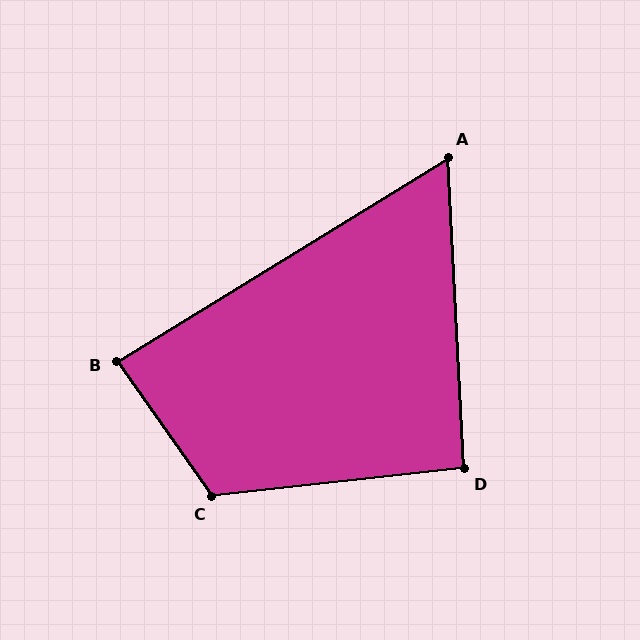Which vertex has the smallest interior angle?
A, at approximately 61 degrees.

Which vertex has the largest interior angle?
C, at approximately 119 degrees.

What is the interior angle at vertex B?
Approximately 87 degrees (approximately right).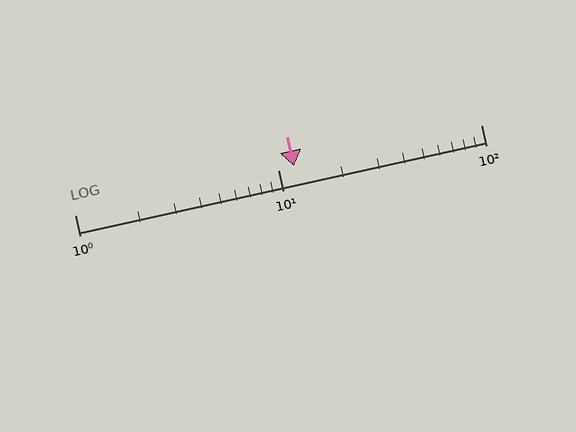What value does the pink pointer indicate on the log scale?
The pointer indicates approximately 12.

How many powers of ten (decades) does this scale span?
The scale spans 2 decades, from 1 to 100.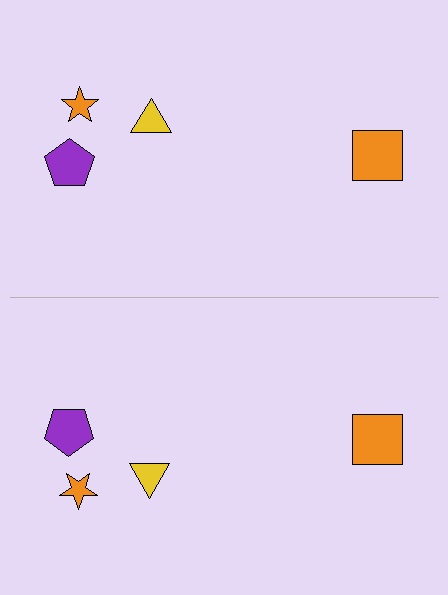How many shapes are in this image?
There are 8 shapes in this image.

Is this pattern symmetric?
Yes, this pattern has bilateral (reflection) symmetry.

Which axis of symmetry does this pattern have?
The pattern has a horizontal axis of symmetry running through the center of the image.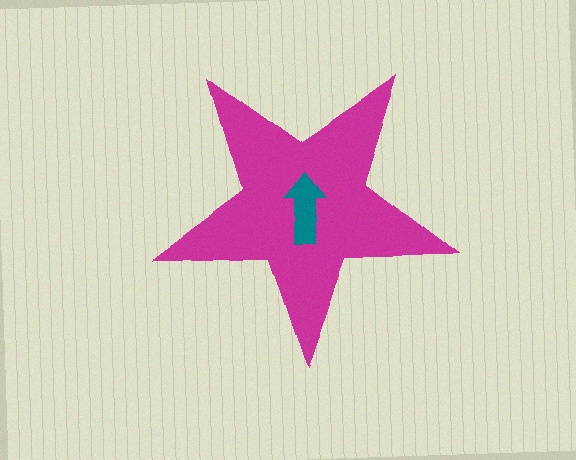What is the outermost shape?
The magenta star.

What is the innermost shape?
The teal arrow.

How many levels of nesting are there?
2.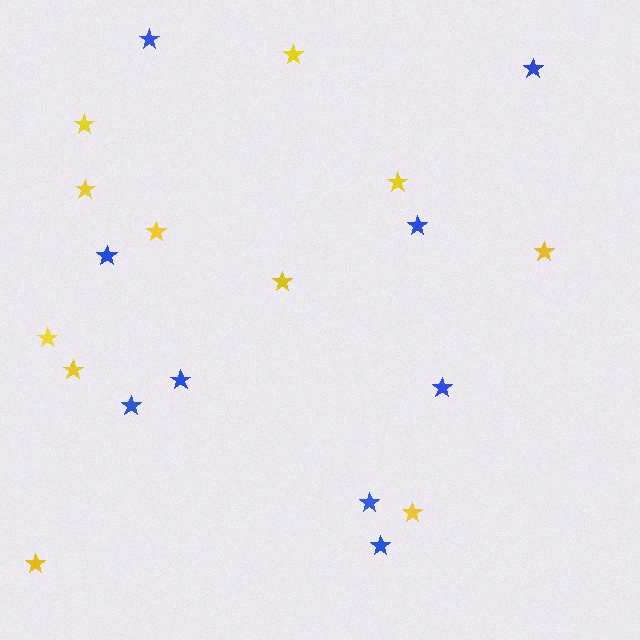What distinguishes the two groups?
There are 2 groups: one group of blue stars (9) and one group of yellow stars (11).